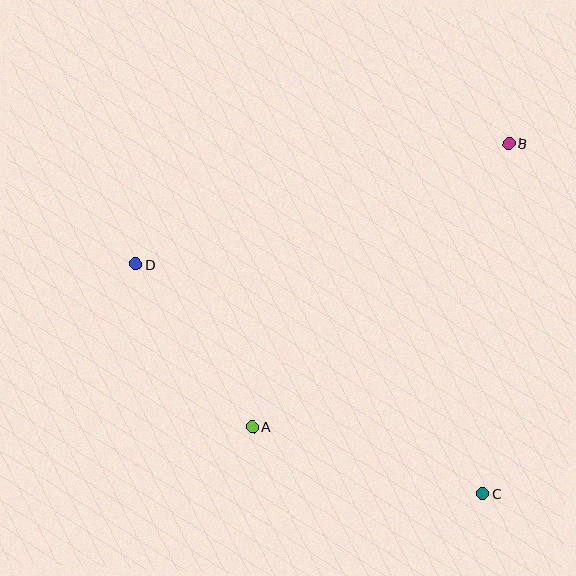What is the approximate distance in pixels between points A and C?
The distance between A and C is approximately 239 pixels.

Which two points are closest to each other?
Points A and D are closest to each other.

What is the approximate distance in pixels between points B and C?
The distance between B and C is approximately 351 pixels.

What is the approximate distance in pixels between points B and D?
The distance between B and D is approximately 392 pixels.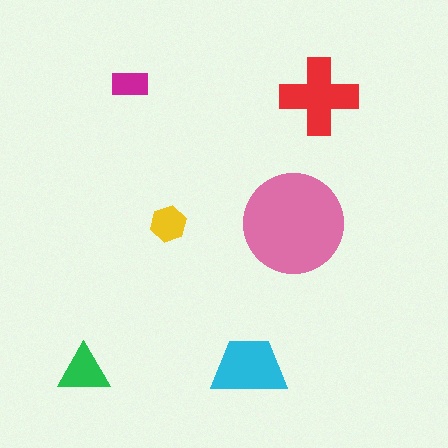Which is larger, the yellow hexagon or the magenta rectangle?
The yellow hexagon.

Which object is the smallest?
The magenta rectangle.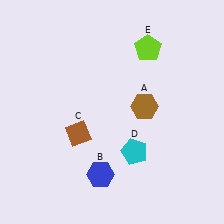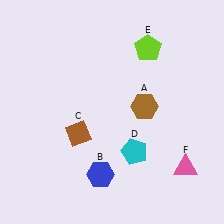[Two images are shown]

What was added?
A pink triangle (F) was added in Image 2.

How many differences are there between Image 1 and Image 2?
There is 1 difference between the two images.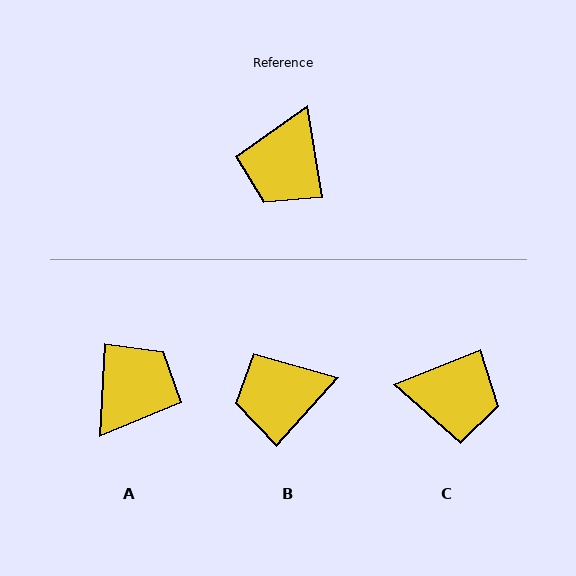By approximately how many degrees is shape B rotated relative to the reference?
Approximately 51 degrees clockwise.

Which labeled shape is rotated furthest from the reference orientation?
A, about 167 degrees away.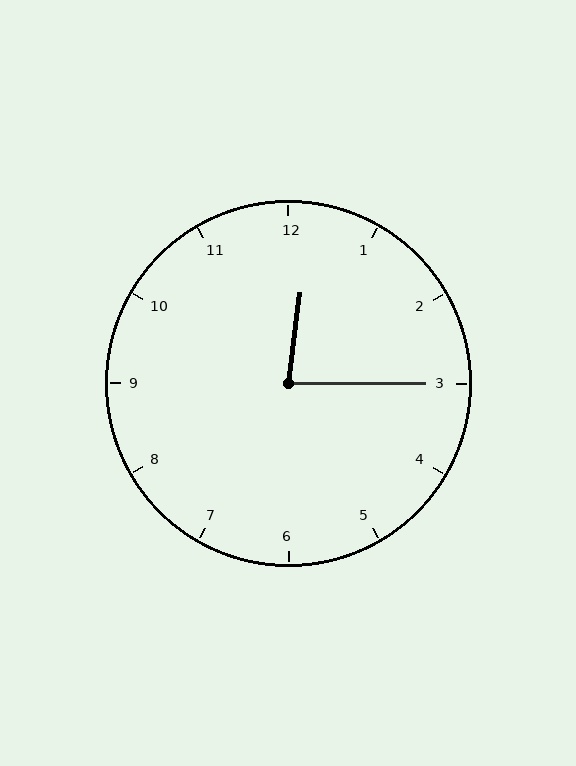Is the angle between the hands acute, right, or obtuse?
It is acute.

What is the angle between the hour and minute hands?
Approximately 82 degrees.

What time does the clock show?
12:15.